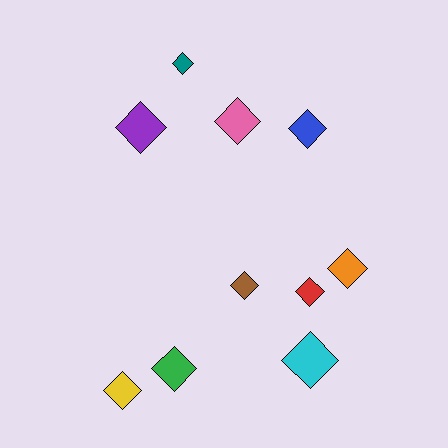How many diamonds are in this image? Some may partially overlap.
There are 10 diamonds.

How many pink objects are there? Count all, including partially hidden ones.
There is 1 pink object.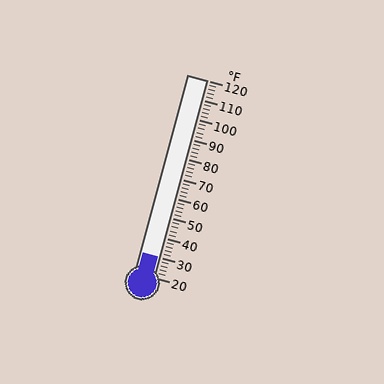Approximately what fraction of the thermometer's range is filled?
The thermometer is filled to approximately 10% of its range.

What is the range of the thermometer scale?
The thermometer scale ranges from 20°F to 120°F.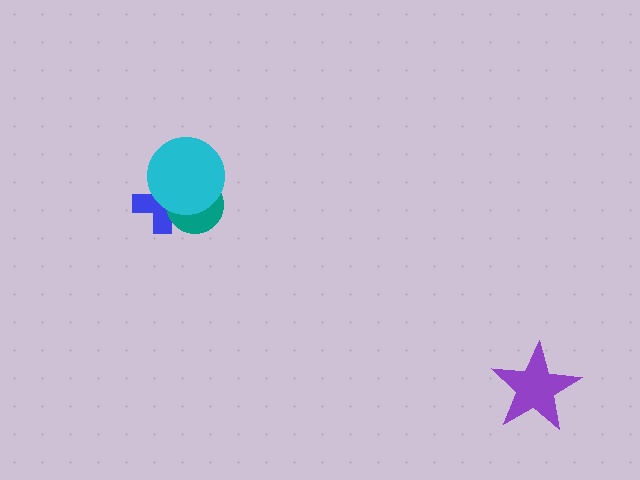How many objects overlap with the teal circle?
2 objects overlap with the teal circle.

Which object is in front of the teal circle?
The cyan circle is in front of the teal circle.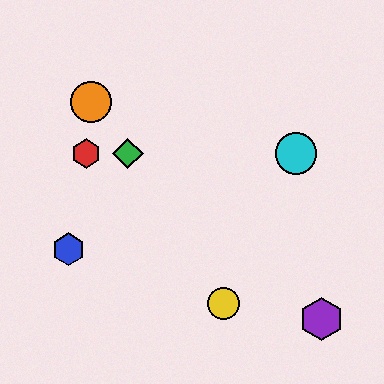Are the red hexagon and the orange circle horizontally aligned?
No, the red hexagon is at y≈153 and the orange circle is at y≈102.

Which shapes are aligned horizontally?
The red hexagon, the green diamond, the cyan circle are aligned horizontally.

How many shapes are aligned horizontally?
3 shapes (the red hexagon, the green diamond, the cyan circle) are aligned horizontally.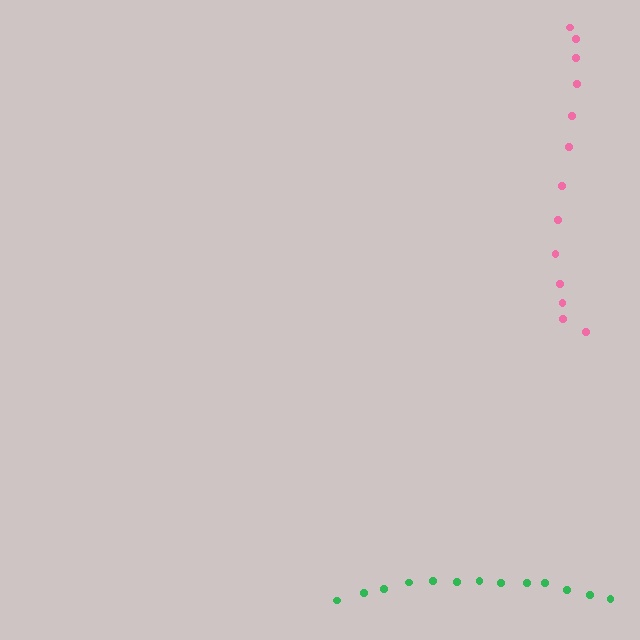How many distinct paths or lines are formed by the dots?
There are 2 distinct paths.